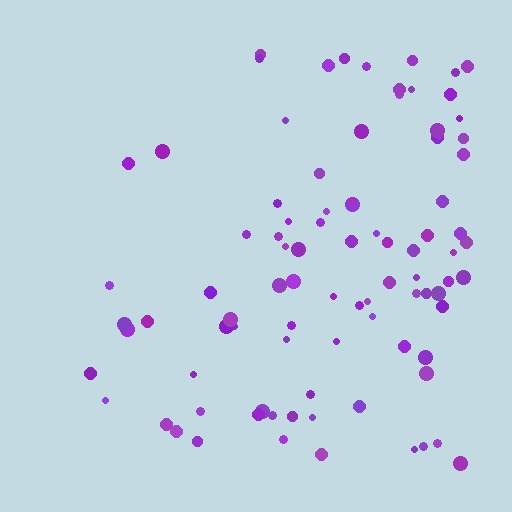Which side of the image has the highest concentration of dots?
The right.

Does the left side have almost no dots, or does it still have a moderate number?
Still a moderate number, just noticeably fewer than the right.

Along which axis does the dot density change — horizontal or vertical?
Horizontal.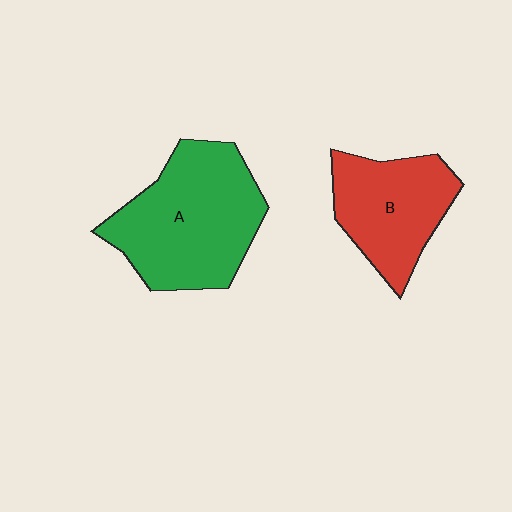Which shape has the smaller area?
Shape B (red).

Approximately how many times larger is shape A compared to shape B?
Approximately 1.4 times.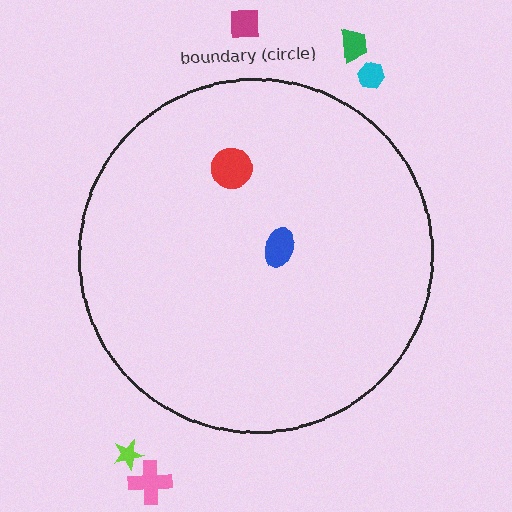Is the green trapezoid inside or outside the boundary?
Outside.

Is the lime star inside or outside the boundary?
Outside.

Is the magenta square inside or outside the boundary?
Outside.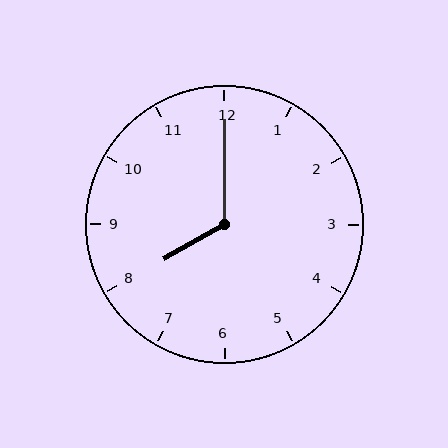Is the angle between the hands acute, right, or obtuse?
It is obtuse.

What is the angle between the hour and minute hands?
Approximately 120 degrees.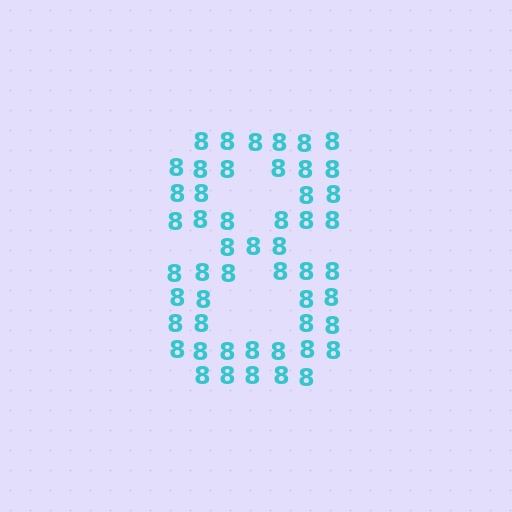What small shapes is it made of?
It is made of small digit 8's.